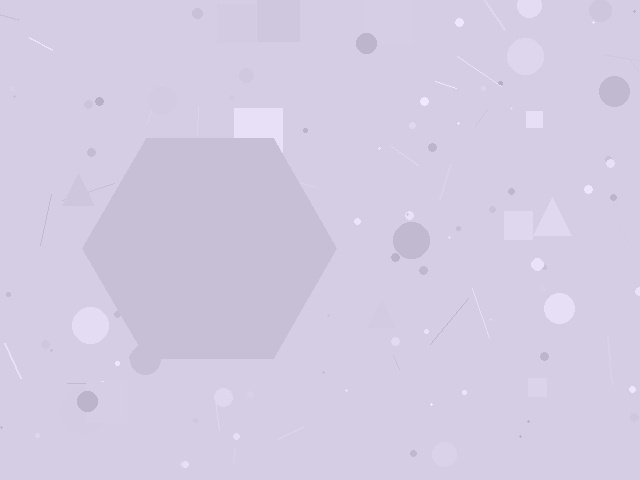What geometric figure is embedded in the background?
A hexagon is embedded in the background.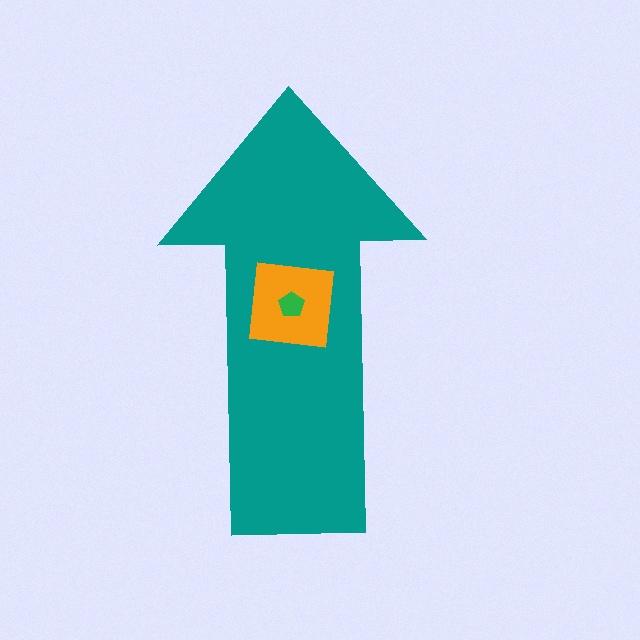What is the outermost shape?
The teal arrow.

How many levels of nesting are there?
3.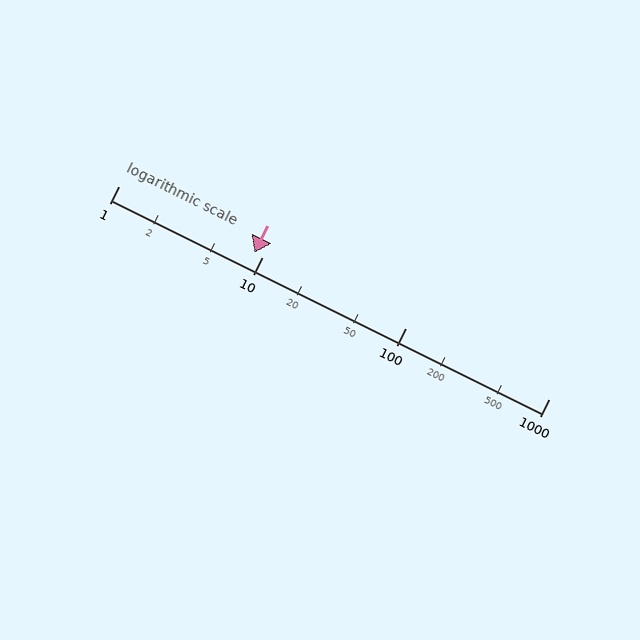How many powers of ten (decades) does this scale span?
The scale spans 3 decades, from 1 to 1000.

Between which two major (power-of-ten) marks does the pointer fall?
The pointer is between 1 and 10.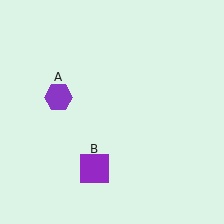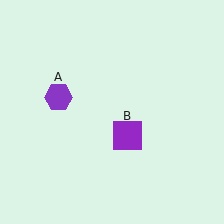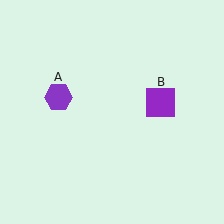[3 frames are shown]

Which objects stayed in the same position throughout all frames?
Purple hexagon (object A) remained stationary.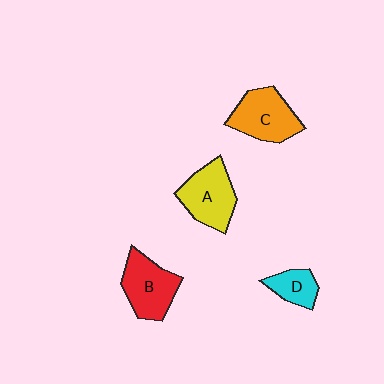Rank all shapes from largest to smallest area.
From largest to smallest: A (yellow), C (orange), B (red), D (cyan).